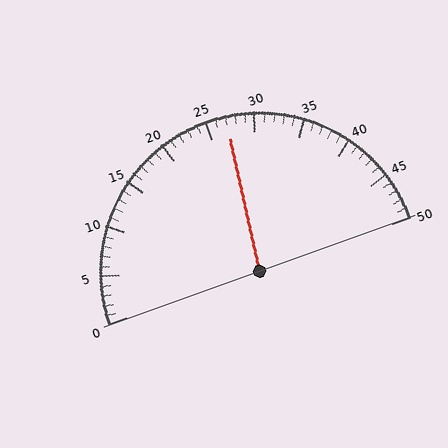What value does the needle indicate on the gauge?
The needle indicates approximately 27.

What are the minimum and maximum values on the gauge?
The gauge ranges from 0 to 50.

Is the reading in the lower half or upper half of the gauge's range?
The reading is in the upper half of the range (0 to 50).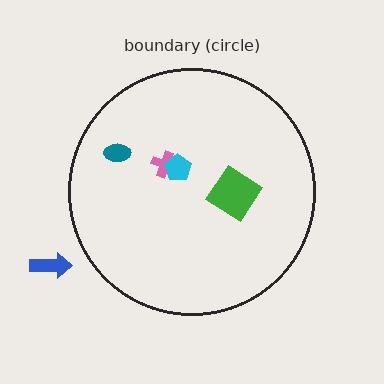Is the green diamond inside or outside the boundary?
Inside.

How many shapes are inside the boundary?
4 inside, 1 outside.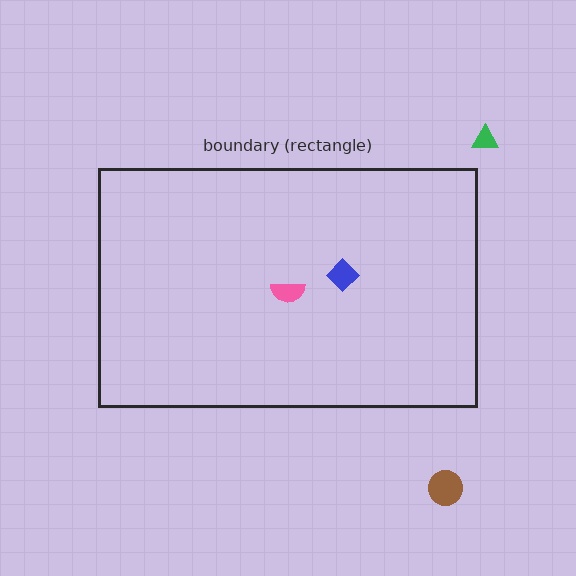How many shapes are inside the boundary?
2 inside, 2 outside.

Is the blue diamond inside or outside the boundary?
Inside.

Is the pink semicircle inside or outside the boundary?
Inside.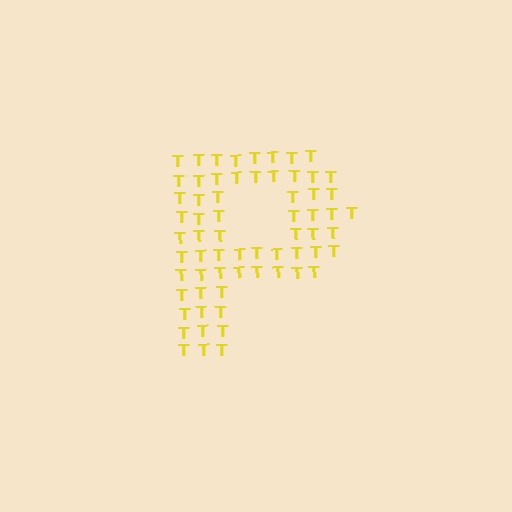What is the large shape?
The large shape is the letter P.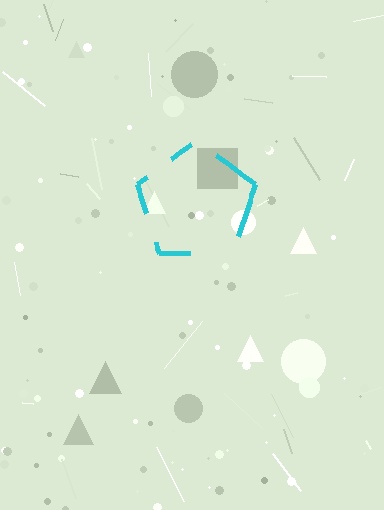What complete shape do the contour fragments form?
The contour fragments form a pentagon.